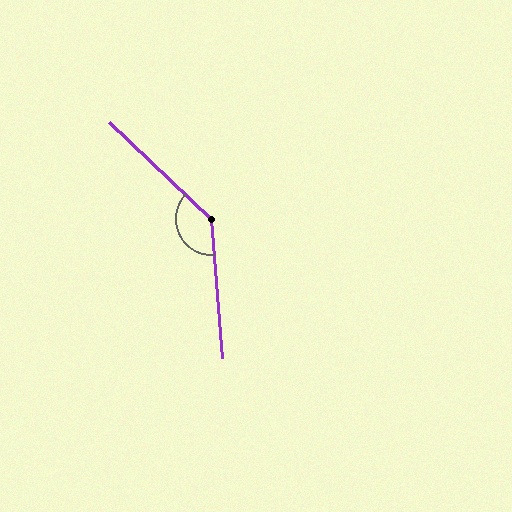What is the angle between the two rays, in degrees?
Approximately 138 degrees.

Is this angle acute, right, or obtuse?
It is obtuse.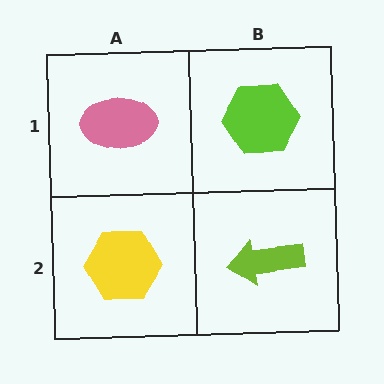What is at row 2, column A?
A yellow hexagon.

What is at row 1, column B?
A lime hexagon.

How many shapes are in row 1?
2 shapes.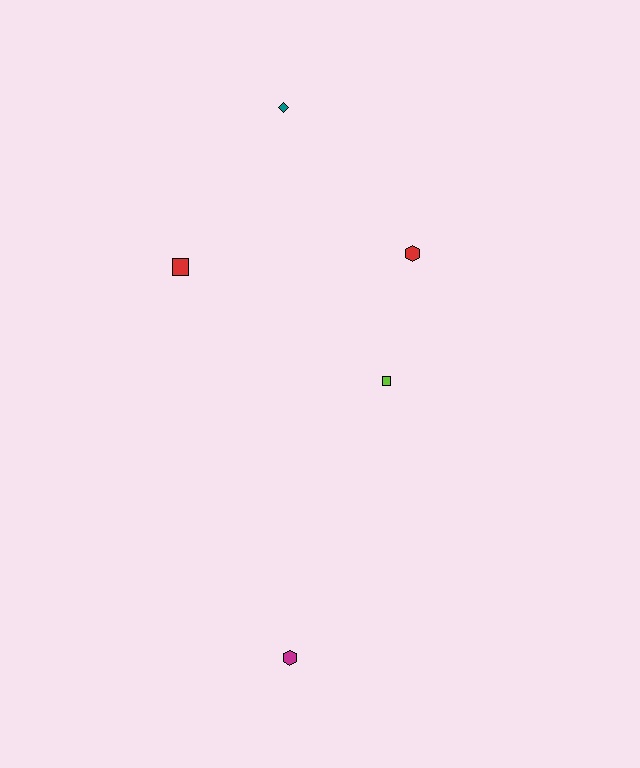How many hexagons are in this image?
There are 2 hexagons.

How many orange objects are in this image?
There are no orange objects.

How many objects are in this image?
There are 5 objects.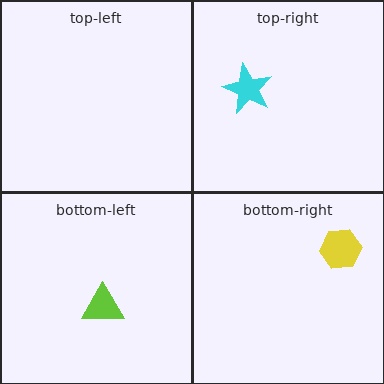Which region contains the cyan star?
The top-right region.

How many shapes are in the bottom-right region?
1.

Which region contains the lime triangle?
The bottom-left region.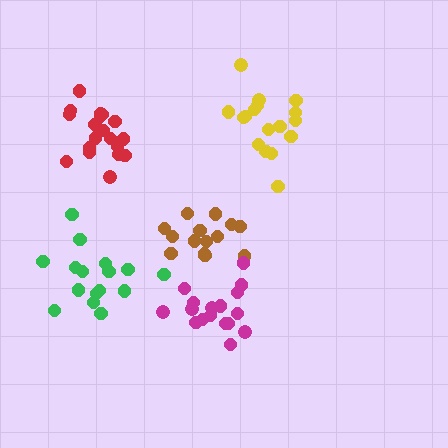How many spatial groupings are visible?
There are 5 spatial groupings.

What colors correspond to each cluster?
The clusters are colored: brown, yellow, magenta, green, red.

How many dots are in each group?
Group 1: 14 dots, Group 2: 19 dots, Group 3: 17 dots, Group 4: 16 dots, Group 5: 19 dots (85 total).